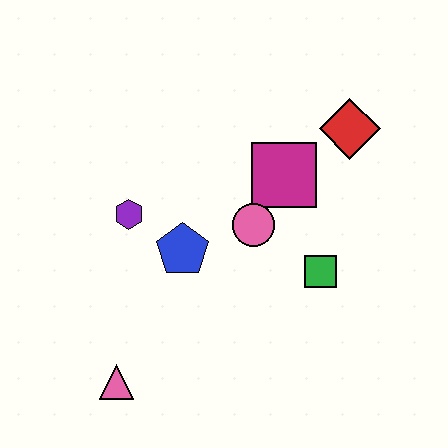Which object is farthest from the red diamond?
The pink triangle is farthest from the red diamond.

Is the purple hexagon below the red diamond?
Yes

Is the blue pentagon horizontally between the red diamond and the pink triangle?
Yes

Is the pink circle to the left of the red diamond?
Yes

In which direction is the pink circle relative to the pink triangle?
The pink circle is above the pink triangle.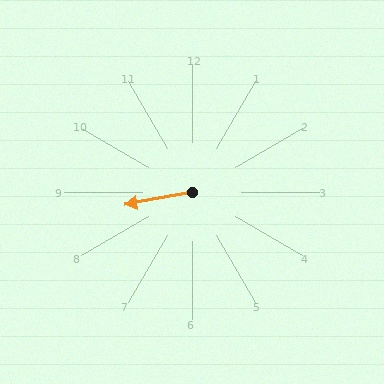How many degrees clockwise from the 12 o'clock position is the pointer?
Approximately 259 degrees.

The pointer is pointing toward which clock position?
Roughly 9 o'clock.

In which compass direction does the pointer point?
West.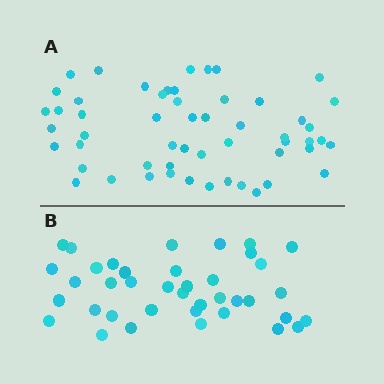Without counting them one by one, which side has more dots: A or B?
Region A (the top region) has more dots.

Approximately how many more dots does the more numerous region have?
Region A has approximately 15 more dots than region B.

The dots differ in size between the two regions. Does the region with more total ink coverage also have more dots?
No. Region B has more total ink coverage because its dots are larger, but region A actually contains more individual dots. Total area can be misleading — the number of items is what matters here.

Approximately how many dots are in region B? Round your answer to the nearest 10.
About 40 dots. (The exact count is 39, which rounds to 40.)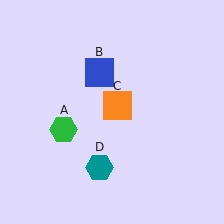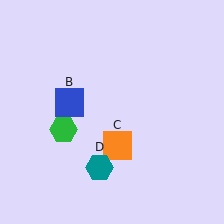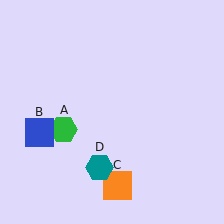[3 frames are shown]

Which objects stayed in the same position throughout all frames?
Green hexagon (object A) and teal hexagon (object D) remained stationary.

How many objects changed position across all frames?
2 objects changed position: blue square (object B), orange square (object C).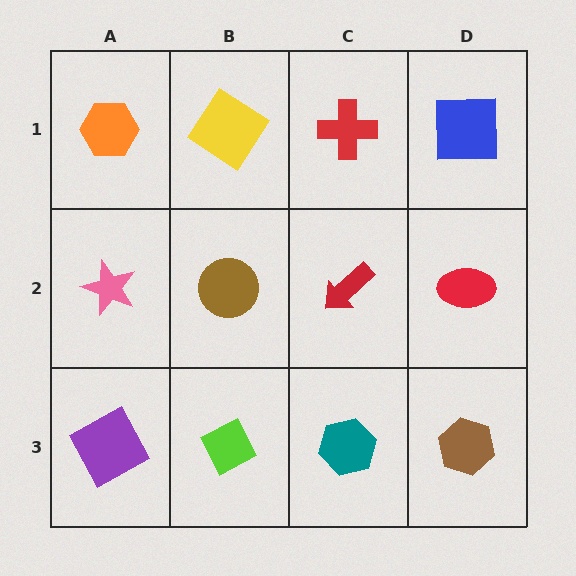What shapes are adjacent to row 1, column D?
A red ellipse (row 2, column D), a red cross (row 1, column C).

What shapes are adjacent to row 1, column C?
A red arrow (row 2, column C), a yellow diamond (row 1, column B), a blue square (row 1, column D).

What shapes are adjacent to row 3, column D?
A red ellipse (row 2, column D), a teal hexagon (row 3, column C).